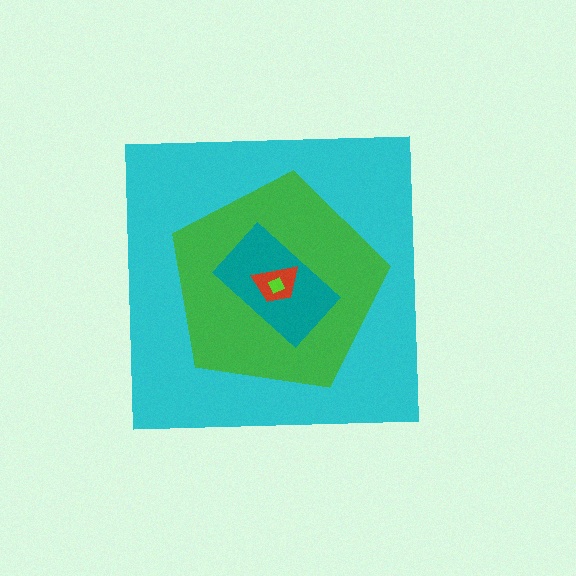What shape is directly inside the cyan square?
The green pentagon.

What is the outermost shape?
The cyan square.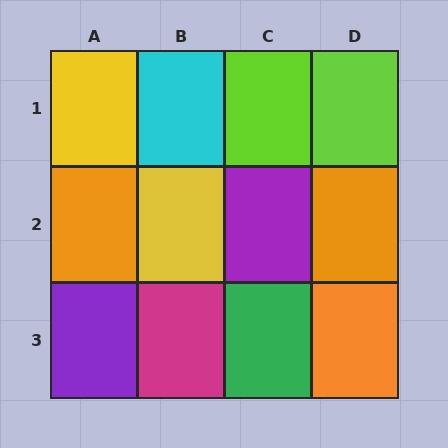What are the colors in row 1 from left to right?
Yellow, cyan, lime, lime.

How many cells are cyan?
1 cell is cyan.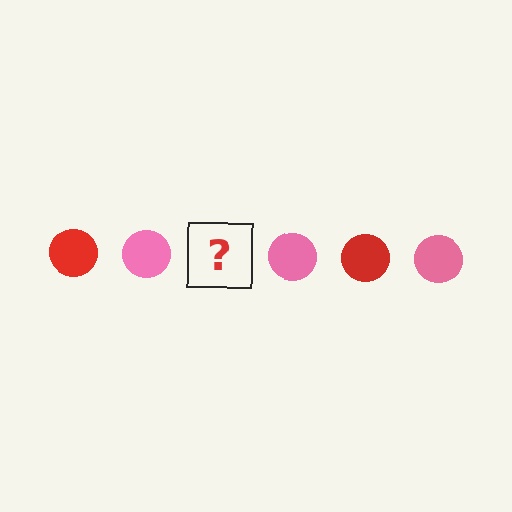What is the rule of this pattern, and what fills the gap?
The rule is that the pattern cycles through red, pink circles. The gap should be filled with a red circle.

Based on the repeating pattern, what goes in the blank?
The blank should be a red circle.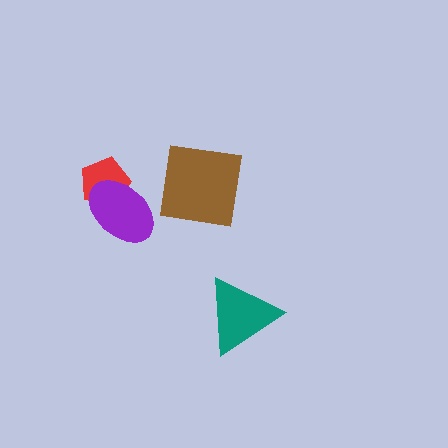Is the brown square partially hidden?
No, no other shape covers it.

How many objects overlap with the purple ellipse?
1 object overlaps with the purple ellipse.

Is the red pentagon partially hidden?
Yes, it is partially covered by another shape.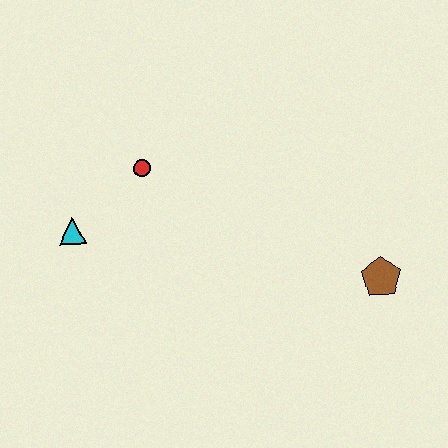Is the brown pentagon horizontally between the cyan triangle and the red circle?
No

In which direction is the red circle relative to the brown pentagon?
The red circle is to the left of the brown pentagon.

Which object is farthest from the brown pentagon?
The cyan triangle is farthest from the brown pentagon.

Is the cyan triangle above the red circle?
No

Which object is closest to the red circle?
The cyan triangle is closest to the red circle.